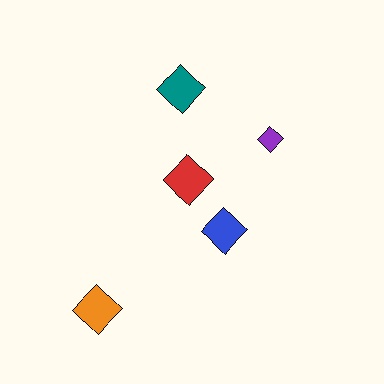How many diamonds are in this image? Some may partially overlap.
There are 5 diamonds.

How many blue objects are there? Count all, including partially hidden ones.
There is 1 blue object.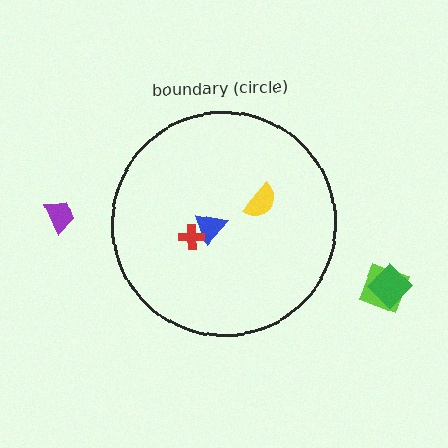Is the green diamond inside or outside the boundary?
Outside.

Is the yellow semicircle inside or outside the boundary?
Inside.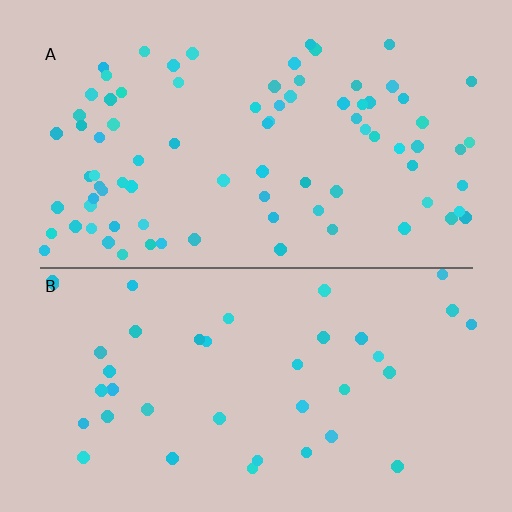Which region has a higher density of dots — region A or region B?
A (the top).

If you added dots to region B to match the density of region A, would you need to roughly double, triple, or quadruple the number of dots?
Approximately double.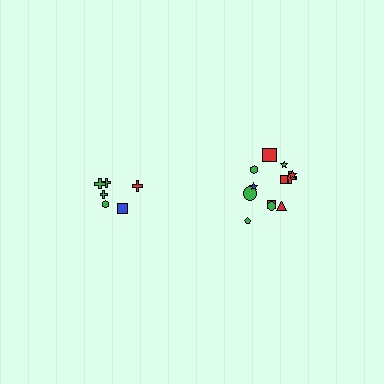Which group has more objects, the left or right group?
The right group.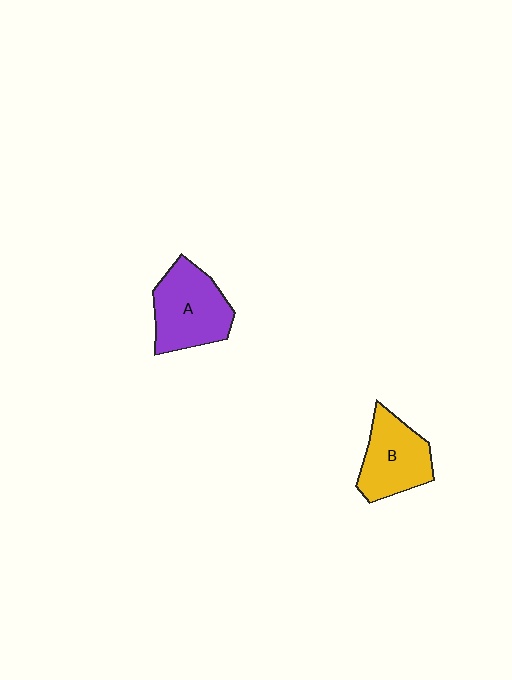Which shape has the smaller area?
Shape B (yellow).